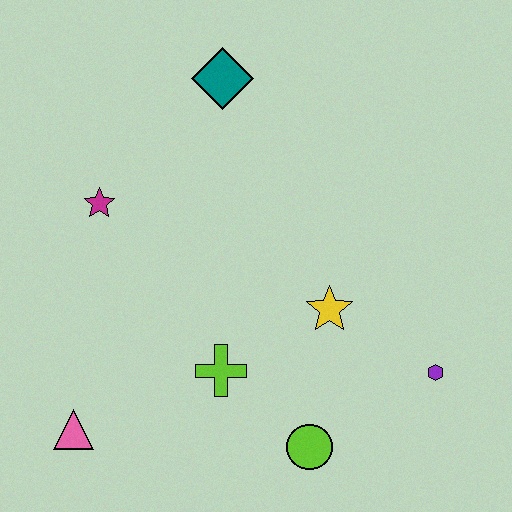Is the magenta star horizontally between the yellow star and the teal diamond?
No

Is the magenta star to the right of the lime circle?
No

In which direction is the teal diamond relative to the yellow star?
The teal diamond is above the yellow star.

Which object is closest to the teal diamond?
The magenta star is closest to the teal diamond.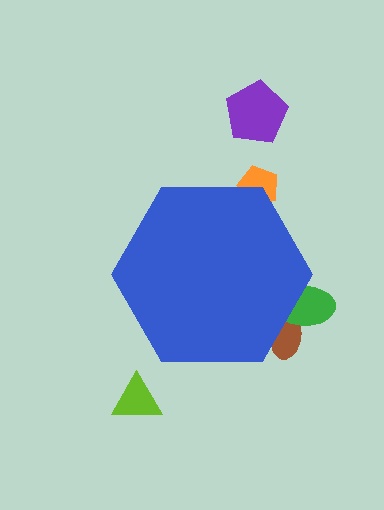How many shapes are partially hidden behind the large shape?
3 shapes are partially hidden.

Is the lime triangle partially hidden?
No, the lime triangle is fully visible.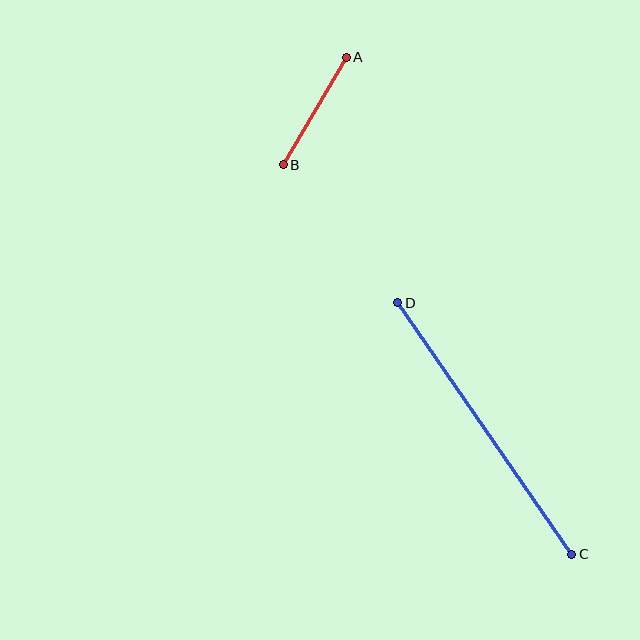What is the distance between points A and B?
The distance is approximately 124 pixels.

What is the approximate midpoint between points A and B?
The midpoint is at approximately (315, 111) pixels.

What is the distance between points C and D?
The distance is approximately 306 pixels.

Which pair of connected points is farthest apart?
Points C and D are farthest apart.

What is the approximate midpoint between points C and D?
The midpoint is at approximately (485, 429) pixels.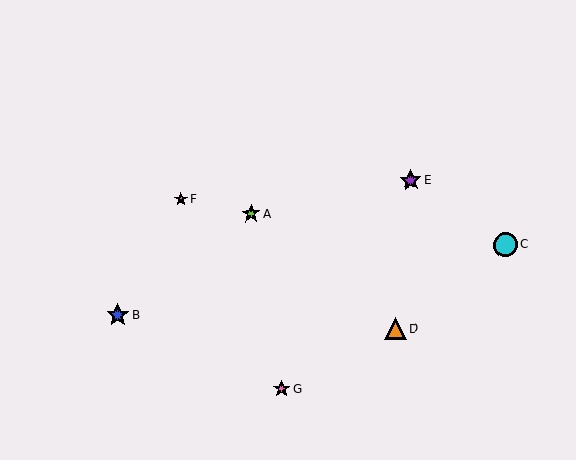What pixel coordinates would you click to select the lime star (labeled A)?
Click at (251, 214) to select the lime star A.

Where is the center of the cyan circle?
The center of the cyan circle is at (505, 245).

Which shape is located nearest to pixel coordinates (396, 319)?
The orange triangle (labeled D) at (396, 328) is nearest to that location.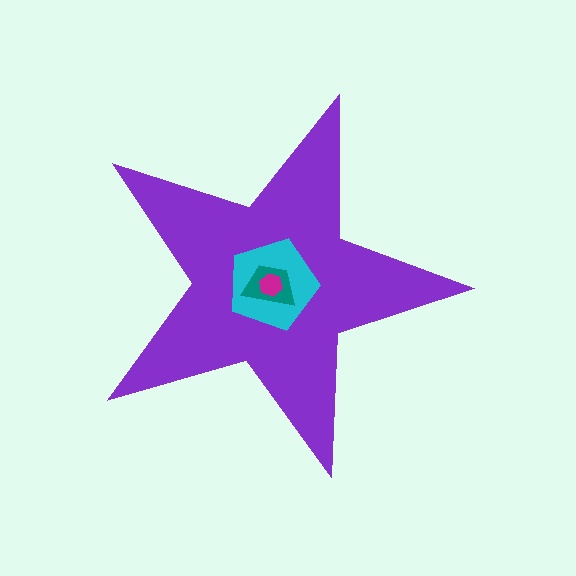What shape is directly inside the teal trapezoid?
The magenta hexagon.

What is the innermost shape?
The magenta hexagon.